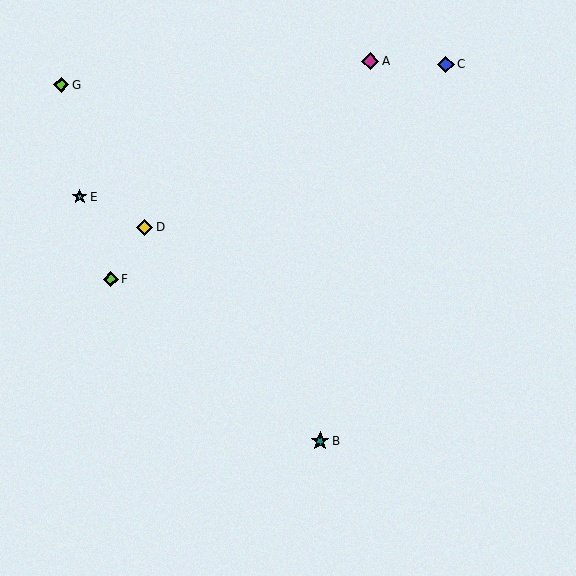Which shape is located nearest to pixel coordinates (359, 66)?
The magenta diamond (labeled A) at (370, 61) is nearest to that location.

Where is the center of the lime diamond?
The center of the lime diamond is at (111, 279).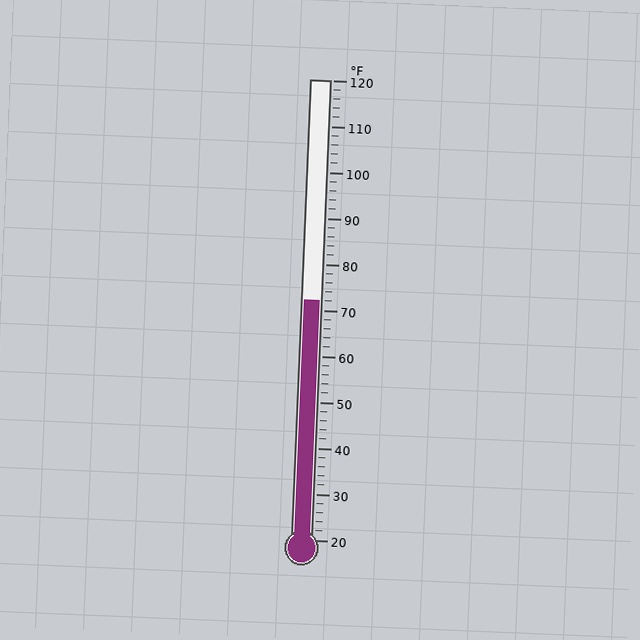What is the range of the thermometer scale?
The thermometer scale ranges from 20°F to 120°F.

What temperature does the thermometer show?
The thermometer shows approximately 72°F.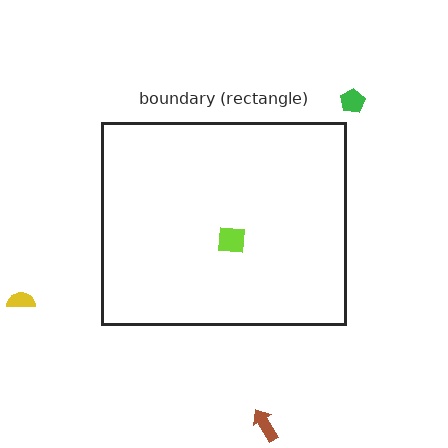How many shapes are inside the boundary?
1 inside, 3 outside.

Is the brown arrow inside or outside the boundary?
Outside.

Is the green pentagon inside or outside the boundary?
Outside.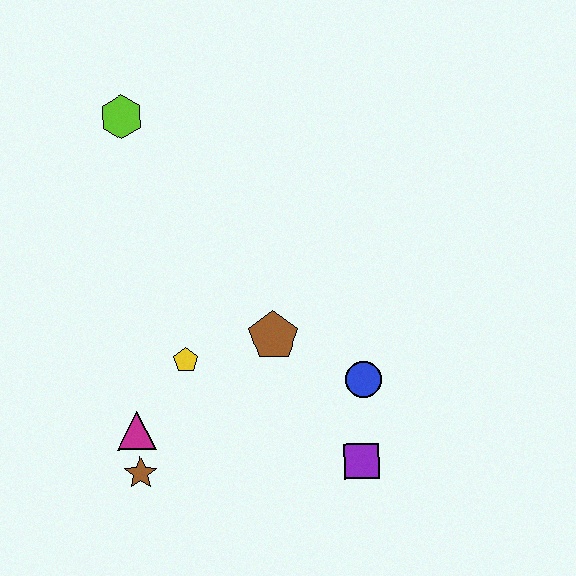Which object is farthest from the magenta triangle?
The lime hexagon is farthest from the magenta triangle.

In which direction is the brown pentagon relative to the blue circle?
The brown pentagon is to the left of the blue circle.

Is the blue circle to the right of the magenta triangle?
Yes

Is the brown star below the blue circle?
Yes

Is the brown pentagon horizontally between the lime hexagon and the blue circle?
Yes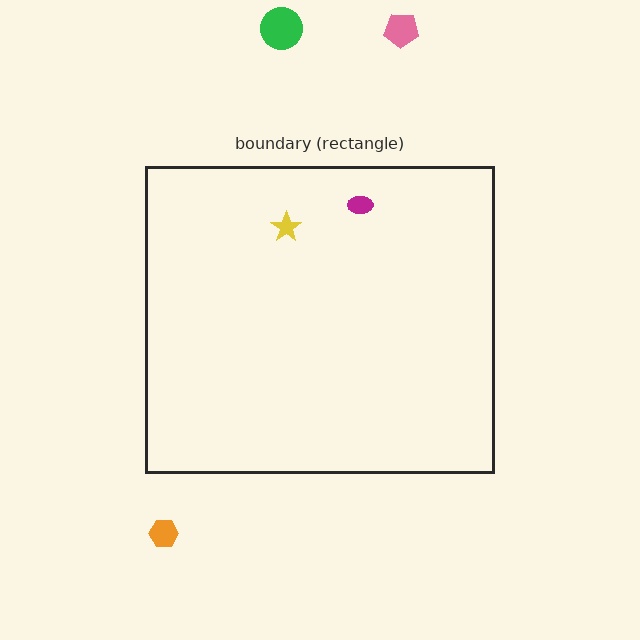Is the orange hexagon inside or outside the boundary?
Outside.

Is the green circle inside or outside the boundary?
Outside.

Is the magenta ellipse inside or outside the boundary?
Inside.